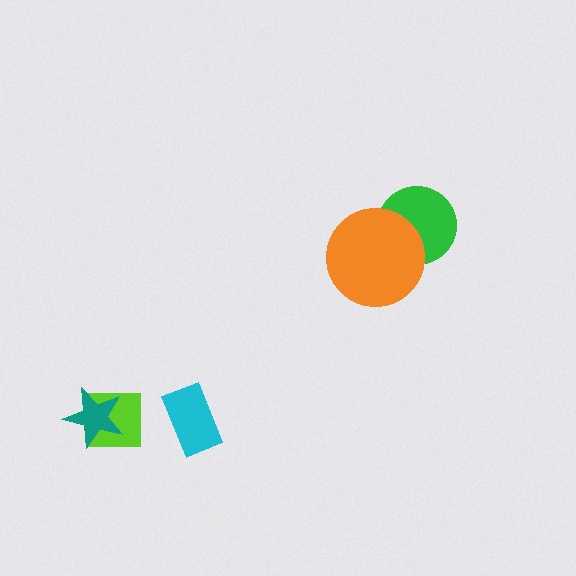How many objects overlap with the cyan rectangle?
0 objects overlap with the cyan rectangle.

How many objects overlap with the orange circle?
1 object overlaps with the orange circle.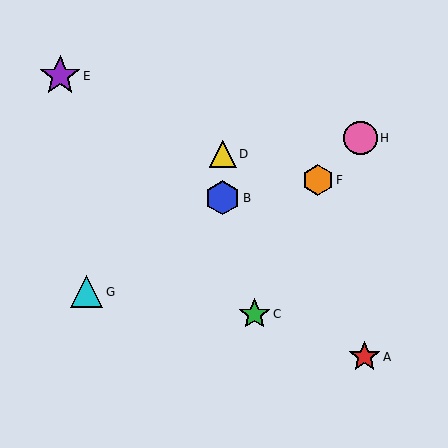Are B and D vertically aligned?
Yes, both are at x≈223.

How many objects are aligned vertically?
2 objects (B, D) are aligned vertically.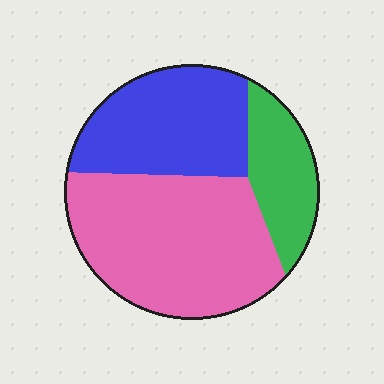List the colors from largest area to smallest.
From largest to smallest: pink, blue, green.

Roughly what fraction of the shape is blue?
Blue covers 32% of the shape.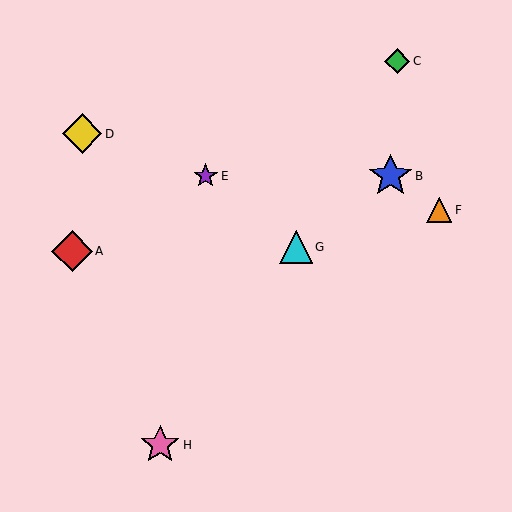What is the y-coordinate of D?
Object D is at y≈134.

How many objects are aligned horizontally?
2 objects (B, E) are aligned horizontally.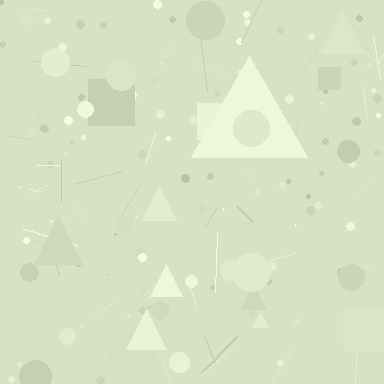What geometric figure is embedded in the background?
A triangle is embedded in the background.